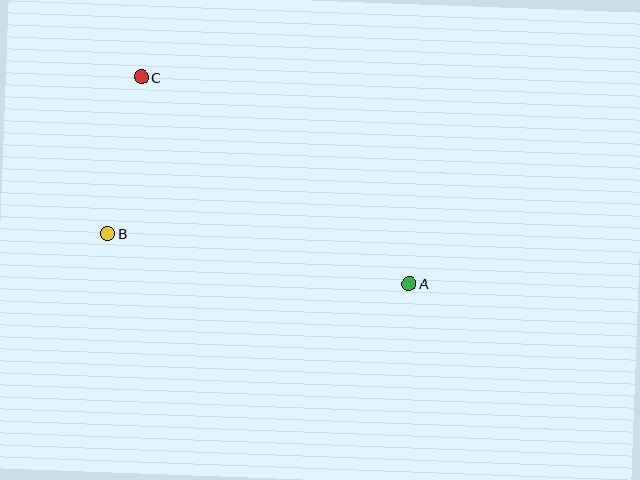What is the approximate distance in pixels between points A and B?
The distance between A and B is approximately 305 pixels.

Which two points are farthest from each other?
Points A and C are farthest from each other.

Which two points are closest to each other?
Points B and C are closest to each other.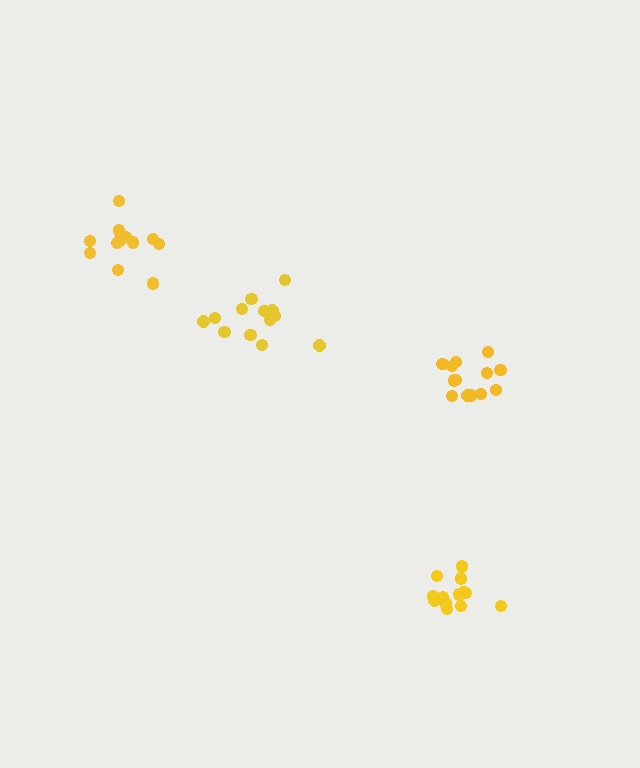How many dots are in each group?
Group 1: 13 dots, Group 2: 13 dots, Group 3: 14 dots, Group 4: 13 dots (53 total).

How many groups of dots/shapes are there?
There are 4 groups.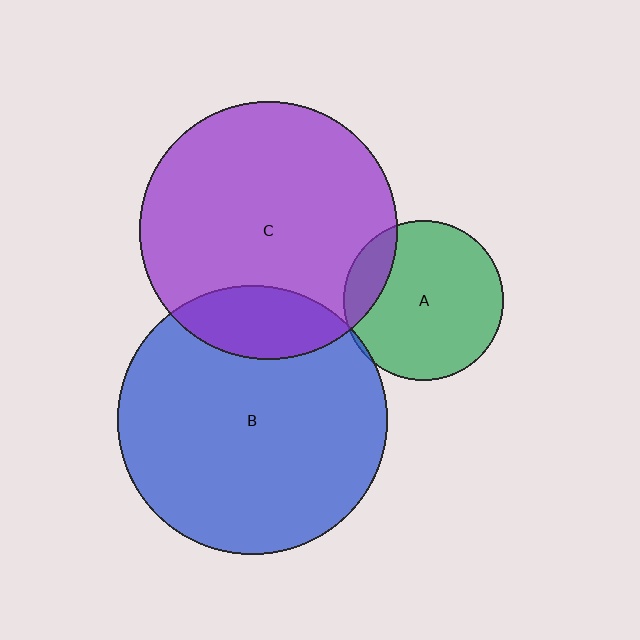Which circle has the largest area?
Circle B (blue).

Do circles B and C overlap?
Yes.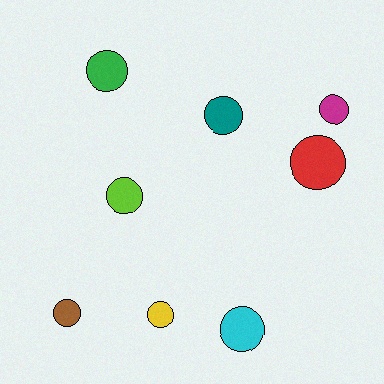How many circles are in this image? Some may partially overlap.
There are 8 circles.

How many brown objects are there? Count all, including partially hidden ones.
There is 1 brown object.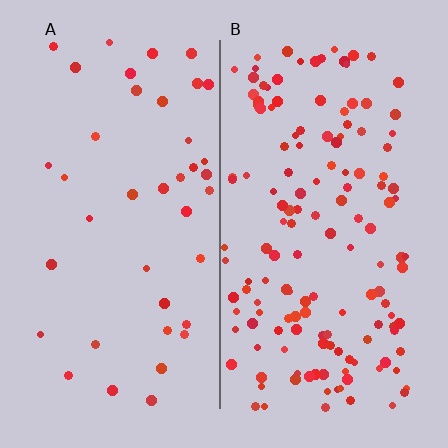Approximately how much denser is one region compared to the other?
Approximately 3.6× — region B over region A.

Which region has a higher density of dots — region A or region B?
B (the right).